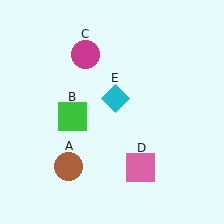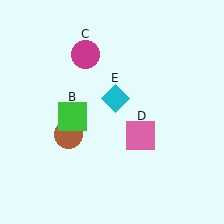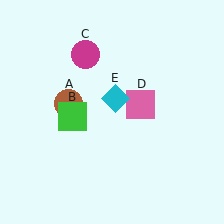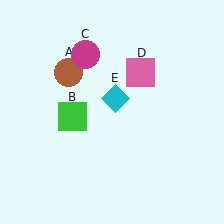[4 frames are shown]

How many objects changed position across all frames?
2 objects changed position: brown circle (object A), pink square (object D).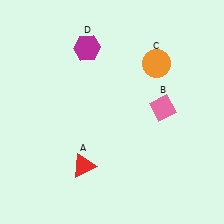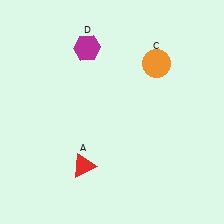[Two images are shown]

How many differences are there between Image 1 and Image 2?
There is 1 difference between the two images.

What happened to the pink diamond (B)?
The pink diamond (B) was removed in Image 2. It was in the top-right area of Image 1.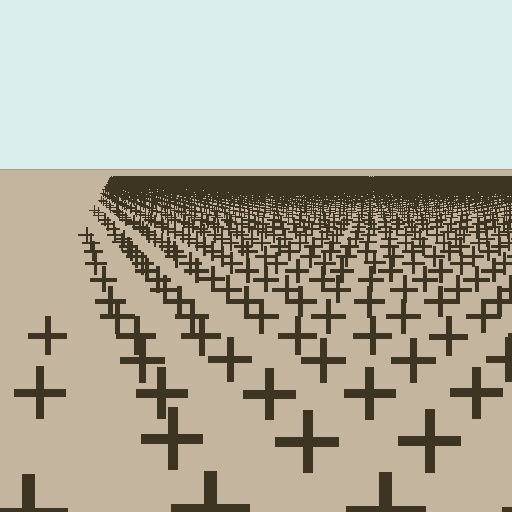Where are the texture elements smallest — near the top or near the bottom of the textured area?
Near the top.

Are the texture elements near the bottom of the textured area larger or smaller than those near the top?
Larger. Near the bottom, elements are closer to the viewer and appear at a bigger on-screen size.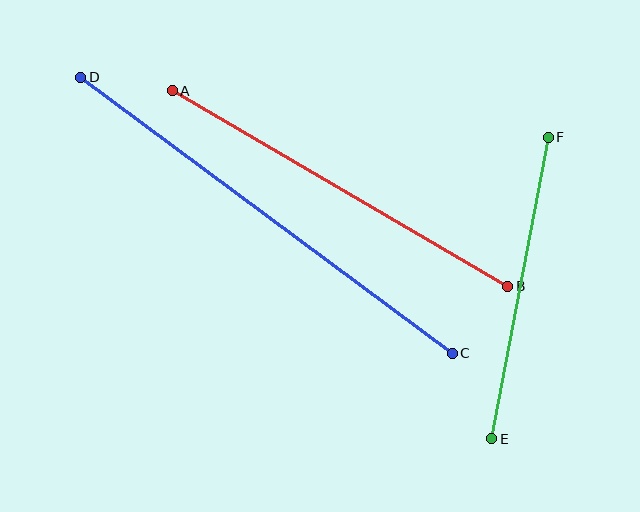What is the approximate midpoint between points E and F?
The midpoint is at approximately (520, 288) pixels.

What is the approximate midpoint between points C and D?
The midpoint is at approximately (266, 215) pixels.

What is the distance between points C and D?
The distance is approximately 463 pixels.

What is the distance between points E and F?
The distance is approximately 307 pixels.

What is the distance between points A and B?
The distance is approximately 388 pixels.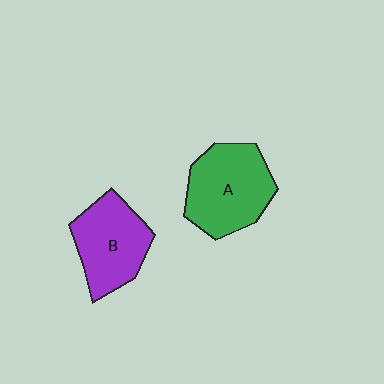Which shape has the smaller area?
Shape B (purple).